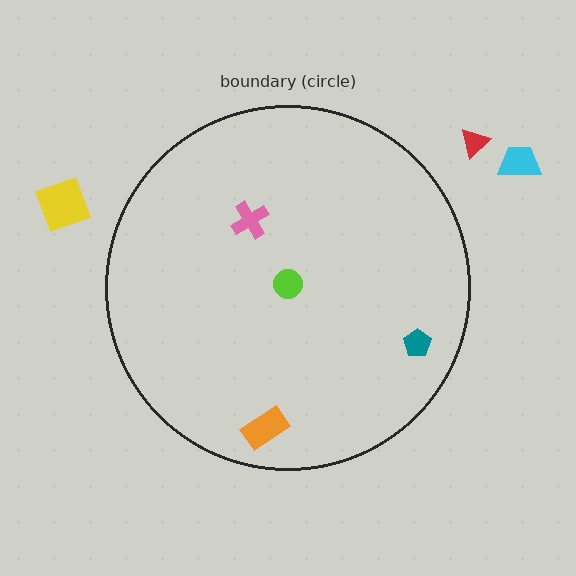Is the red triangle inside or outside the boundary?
Outside.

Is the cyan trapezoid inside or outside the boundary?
Outside.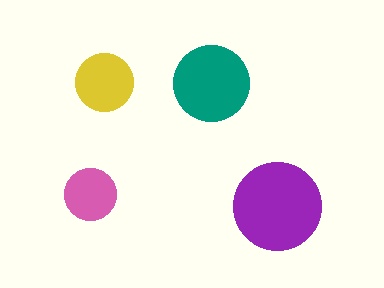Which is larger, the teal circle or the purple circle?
The purple one.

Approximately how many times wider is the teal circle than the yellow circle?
About 1.5 times wider.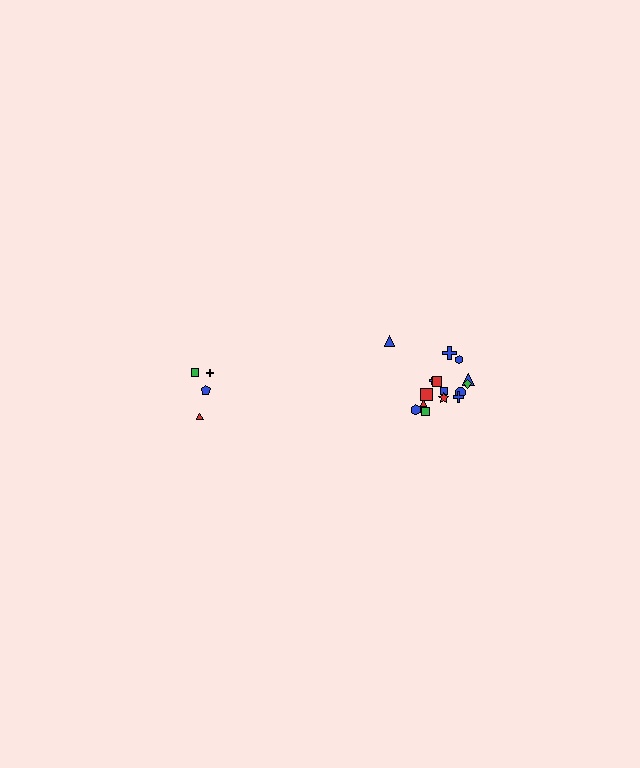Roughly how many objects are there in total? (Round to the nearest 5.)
Roughly 20 objects in total.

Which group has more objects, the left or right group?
The right group.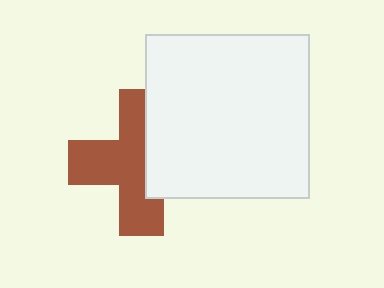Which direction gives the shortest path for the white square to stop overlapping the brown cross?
Moving right gives the shortest separation.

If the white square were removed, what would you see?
You would see the complete brown cross.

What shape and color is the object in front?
The object in front is a white square.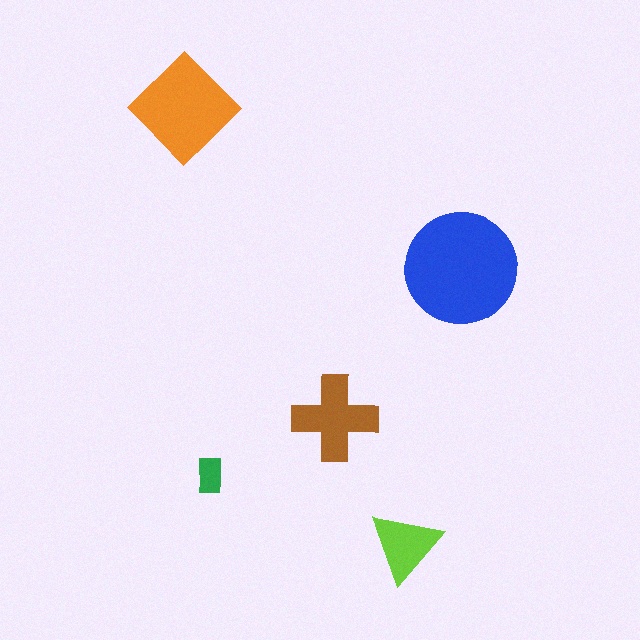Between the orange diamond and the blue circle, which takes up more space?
The blue circle.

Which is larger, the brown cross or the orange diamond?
The orange diamond.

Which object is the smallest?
The green rectangle.